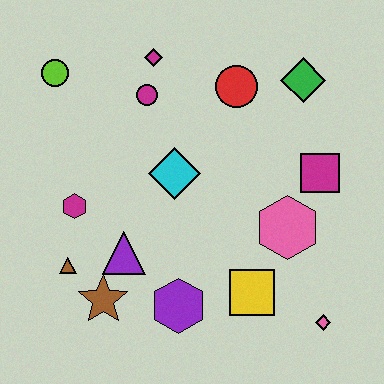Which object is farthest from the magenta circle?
The pink diamond is farthest from the magenta circle.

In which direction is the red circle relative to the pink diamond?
The red circle is above the pink diamond.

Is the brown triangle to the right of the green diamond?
No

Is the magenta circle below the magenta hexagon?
No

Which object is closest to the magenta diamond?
The magenta circle is closest to the magenta diamond.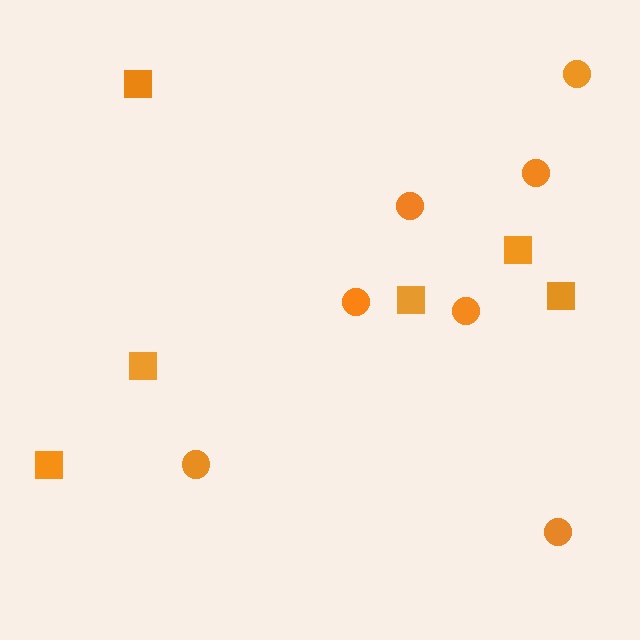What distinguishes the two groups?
There are 2 groups: one group of circles (7) and one group of squares (6).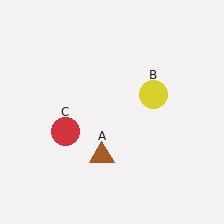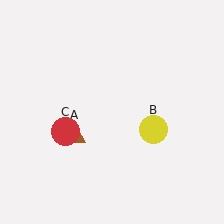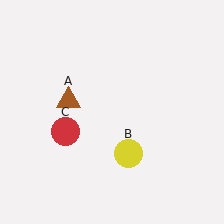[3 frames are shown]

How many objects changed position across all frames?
2 objects changed position: brown triangle (object A), yellow circle (object B).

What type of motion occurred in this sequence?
The brown triangle (object A), yellow circle (object B) rotated clockwise around the center of the scene.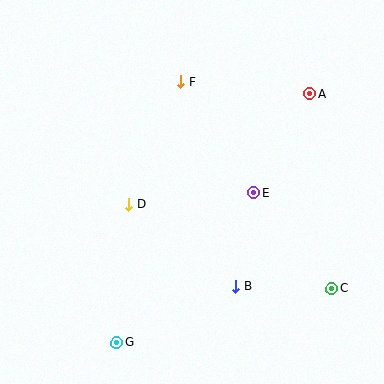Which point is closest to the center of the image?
Point E at (254, 193) is closest to the center.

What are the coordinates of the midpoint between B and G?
The midpoint between B and G is at (176, 315).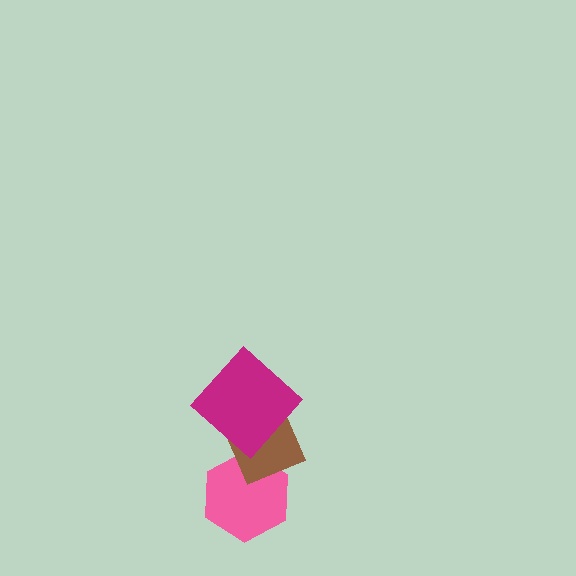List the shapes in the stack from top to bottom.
From top to bottom: the magenta diamond, the brown diamond, the pink hexagon.